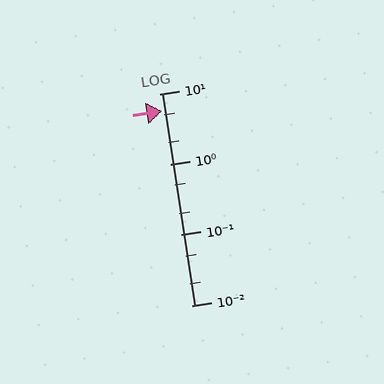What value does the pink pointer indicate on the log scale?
The pointer indicates approximately 5.7.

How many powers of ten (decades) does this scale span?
The scale spans 3 decades, from 0.01 to 10.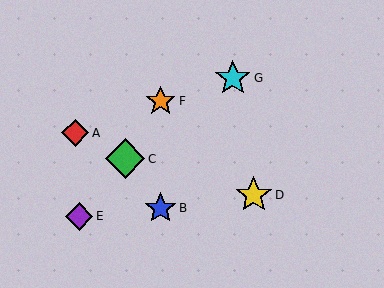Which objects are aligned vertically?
Objects B, F are aligned vertically.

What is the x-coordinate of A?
Object A is at x≈75.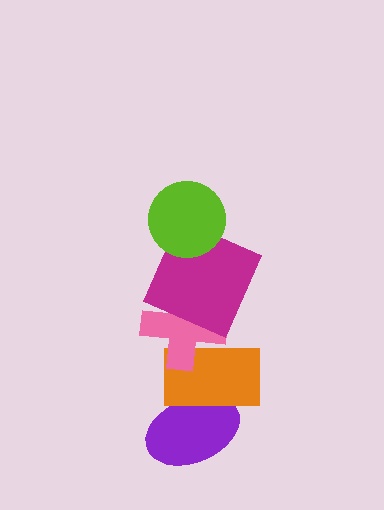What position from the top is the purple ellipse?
The purple ellipse is 5th from the top.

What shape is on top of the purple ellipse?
The orange rectangle is on top of the purple ellipse.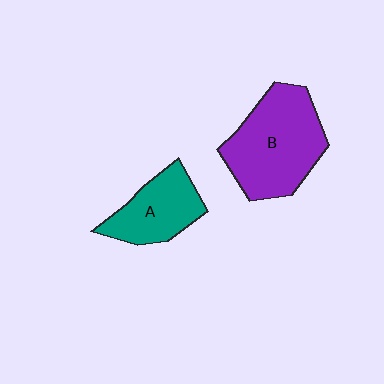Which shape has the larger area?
Shape B (purple).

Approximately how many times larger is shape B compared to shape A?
Approximately 1.6 times.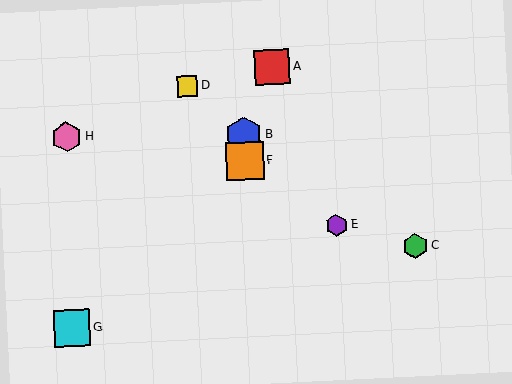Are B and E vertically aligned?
No, B is at x≈243 and E is at x≈336.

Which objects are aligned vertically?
Objects B, F are aligned vertically.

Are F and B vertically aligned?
Yes, both are at x≈245.